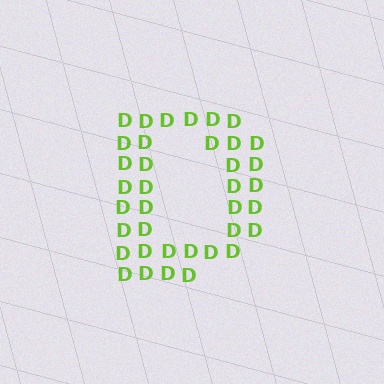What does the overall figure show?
The overall figure shows the letter D.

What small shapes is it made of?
It is made of small letter D's.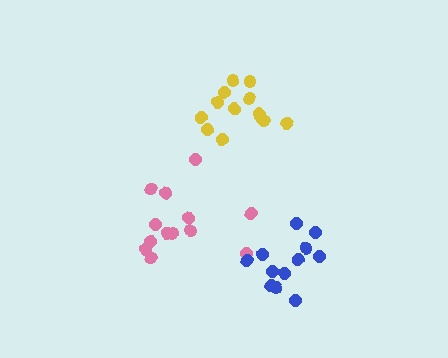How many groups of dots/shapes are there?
There are 3 groups.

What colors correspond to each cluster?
The clusters are colored: pink, yellow, blue.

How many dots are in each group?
Group 1: 13 dots, Group 2: 13 dots, Group 3: 12 dots (38 total).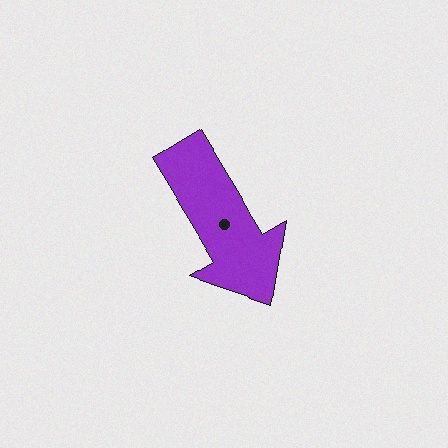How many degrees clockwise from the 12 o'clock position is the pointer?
Approximately 149 degrees.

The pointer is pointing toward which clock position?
Roughly 5 o'clock.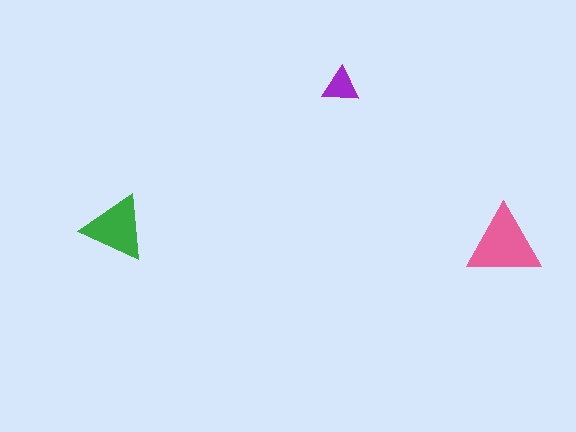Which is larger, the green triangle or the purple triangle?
The green one.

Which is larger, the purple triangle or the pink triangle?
The pink one.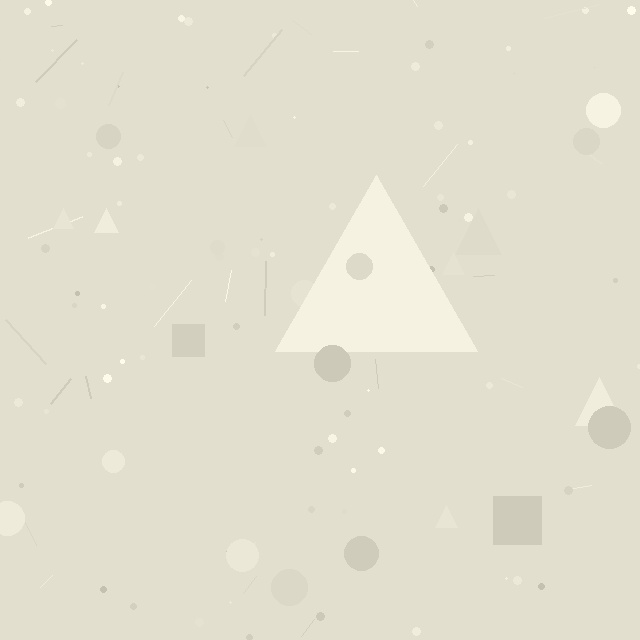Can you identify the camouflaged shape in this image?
The camouflaged shape is a triangle.